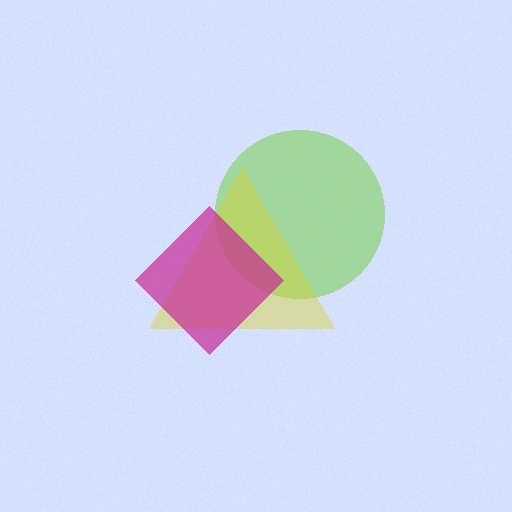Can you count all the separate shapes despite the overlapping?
Yes, there are 3 separate shapes.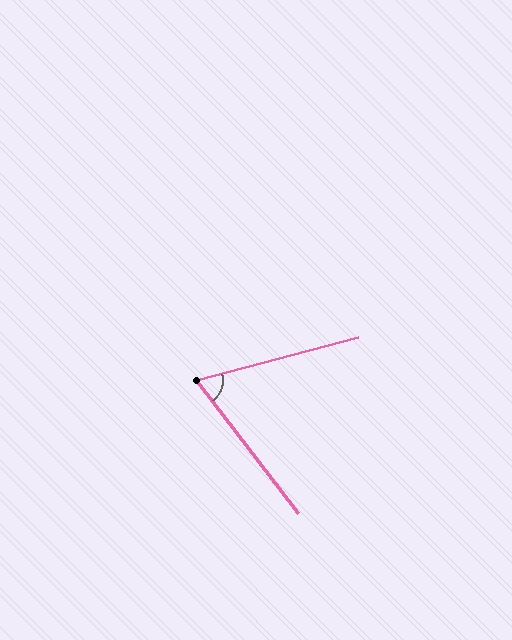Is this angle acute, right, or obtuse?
It is acute.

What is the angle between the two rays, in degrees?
Approximately 68 degrees.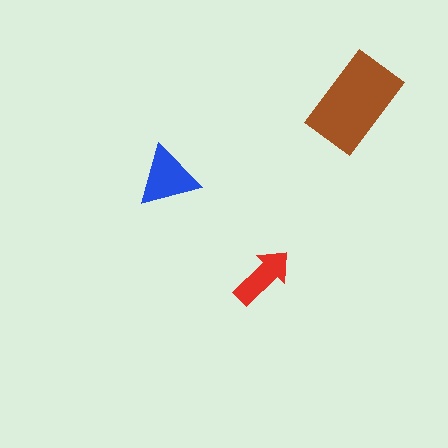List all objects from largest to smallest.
The brown rectangle, the blue triangle, the red arrow.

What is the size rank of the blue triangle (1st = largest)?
2nd.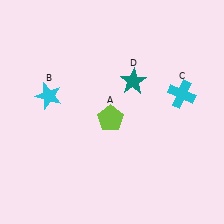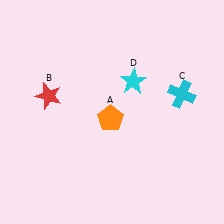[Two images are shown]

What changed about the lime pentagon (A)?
In Image 1, A is lime. In Image 2, it changed to orange.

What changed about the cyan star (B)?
In Image 1, B is cyan. In Image 2, it changed to red.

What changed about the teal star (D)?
In Image 1, D is teal. In Image 2, it changed to cyan.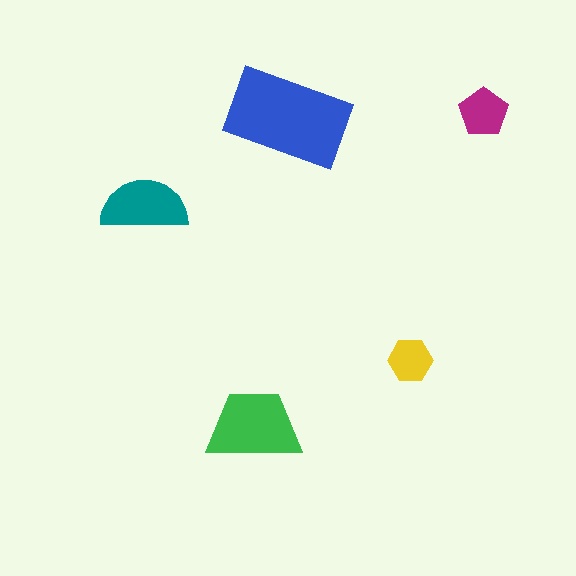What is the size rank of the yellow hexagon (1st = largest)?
5th.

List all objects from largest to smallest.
The blue rectangle, the green trapezoid, the teal semicircle, the magenta pentagon, the yellow hexagon.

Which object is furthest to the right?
The magenta pentagon is rightmost.